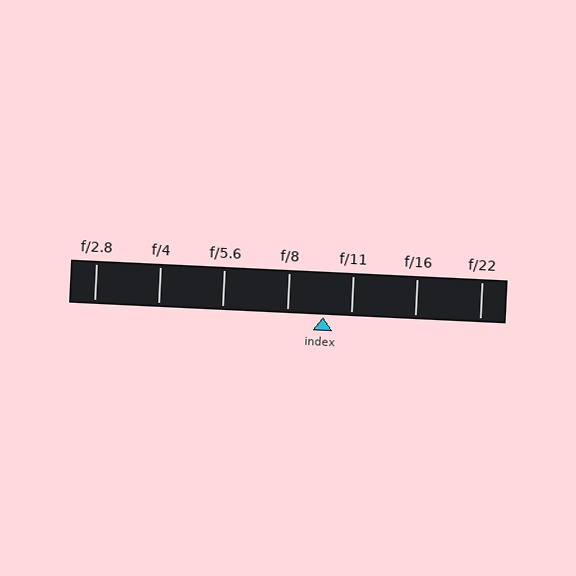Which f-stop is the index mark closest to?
The index mark is closest to f/11.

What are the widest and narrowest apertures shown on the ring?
The widest aperture shown is f/2.8 and the narrowest is f/22.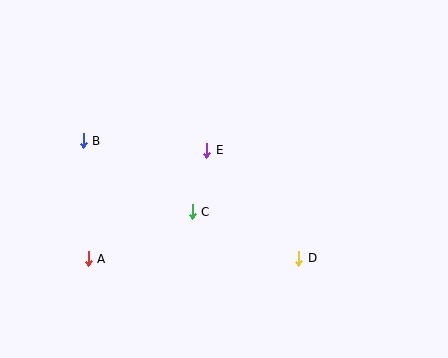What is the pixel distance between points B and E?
The distance between B and E is 124 pixels.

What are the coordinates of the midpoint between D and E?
The midpoint between D and E is at (253, 204).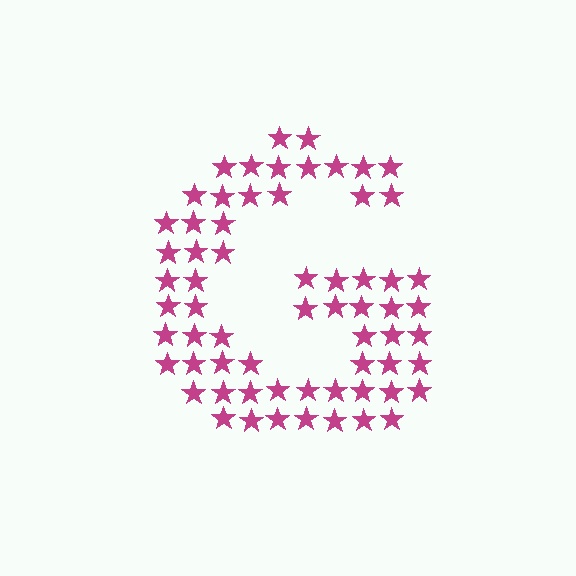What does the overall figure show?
The overall figure shows the letter G.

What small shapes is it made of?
It is made of small stars.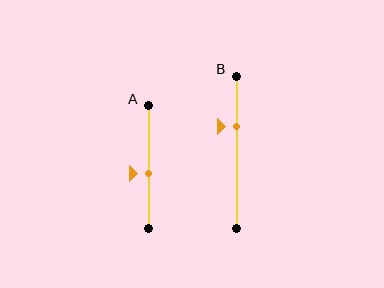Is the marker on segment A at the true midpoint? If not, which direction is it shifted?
No, the marker on segment A is shifted downward by about 5% of the segment length.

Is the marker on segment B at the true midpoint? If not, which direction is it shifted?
No, the marker on segment B is shifted upward by about 17% of the segment length.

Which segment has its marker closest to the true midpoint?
Segment A has its marker closest to the true midpoint.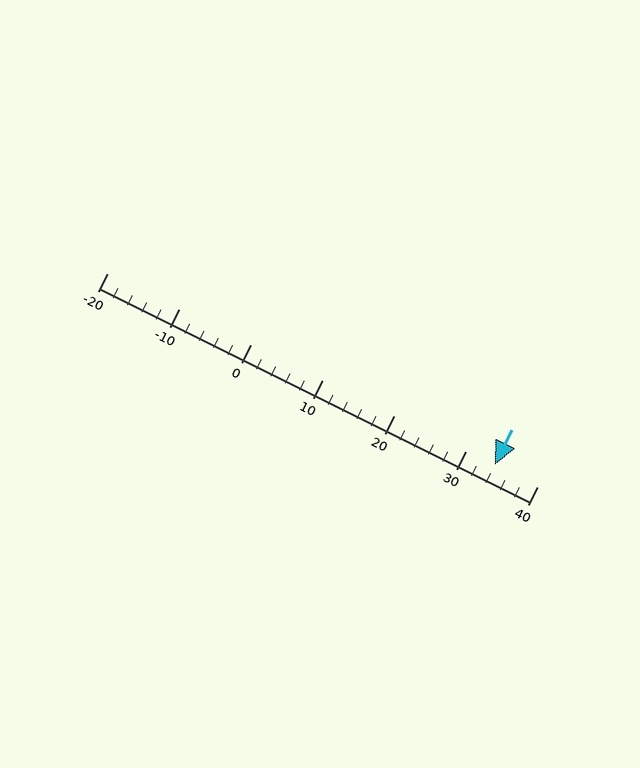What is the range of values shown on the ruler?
The ruler shows values from -20 to 40.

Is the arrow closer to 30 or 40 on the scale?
The arrow is closer to 30.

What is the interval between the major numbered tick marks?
The major tick marks are spaced 10 units apart.